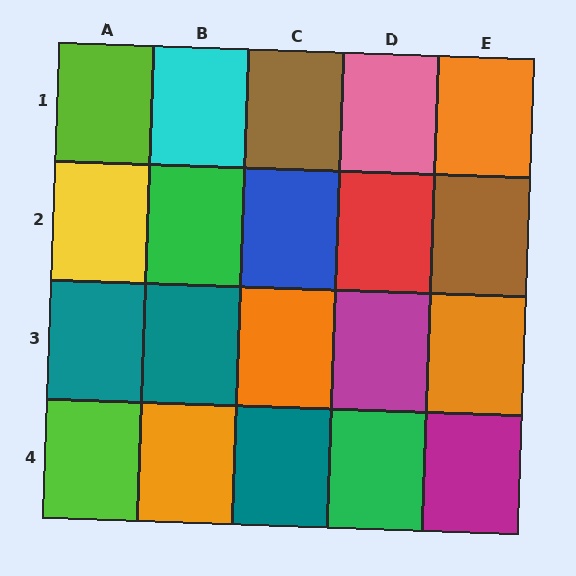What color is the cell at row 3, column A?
Teal.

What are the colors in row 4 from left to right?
Lime, orange, teal, green, magenta.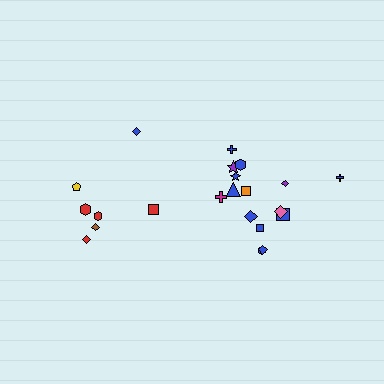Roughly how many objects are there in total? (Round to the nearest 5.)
Roughly 20 objects in total.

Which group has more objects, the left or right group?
The right group.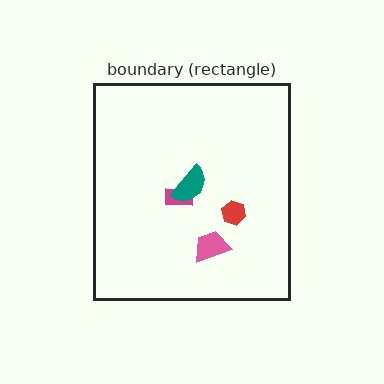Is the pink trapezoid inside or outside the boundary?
Inside.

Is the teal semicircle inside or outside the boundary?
Inside.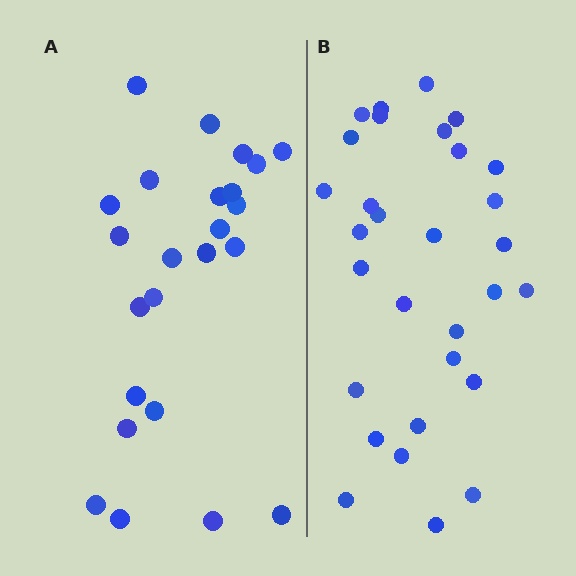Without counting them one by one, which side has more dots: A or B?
Region B (the right region) has more dots.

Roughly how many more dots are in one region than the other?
Region B has about 6 more dots than region A.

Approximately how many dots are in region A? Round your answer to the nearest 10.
About 20 dots. (The exact count is 24, which rounds to 20.)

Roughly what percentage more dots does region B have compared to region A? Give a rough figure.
About 25% more.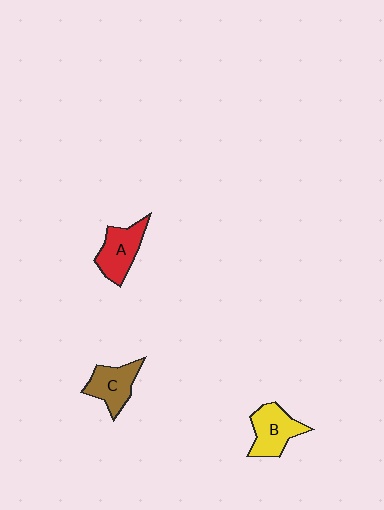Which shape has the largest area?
Shape B (yellow).